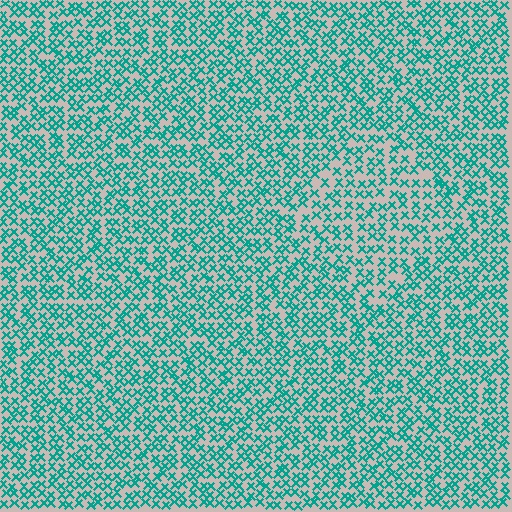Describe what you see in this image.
The image contains small teal elements arranged at two different densities. A diamond-shaped region is visible where the elements are less densely packed than the surrounding area.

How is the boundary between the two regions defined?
The boundary is defined by a change in element density (approximately 1.4x ratio). All elements are the same color, size, and shape.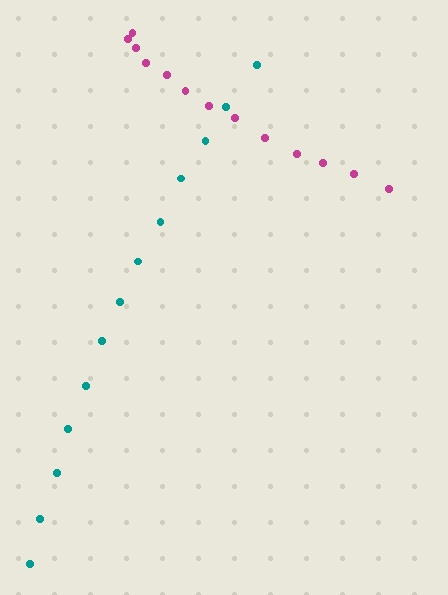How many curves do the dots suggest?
There are 2 distinct paths.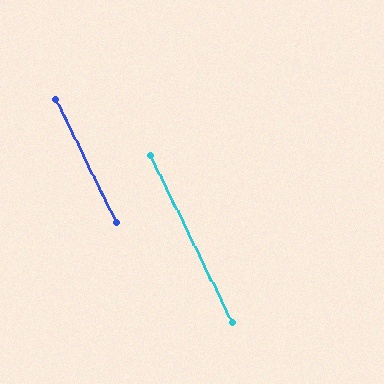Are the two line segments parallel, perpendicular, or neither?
Parallel — their directions differ by only 0.1°.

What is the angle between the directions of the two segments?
Approximately 0 degrees.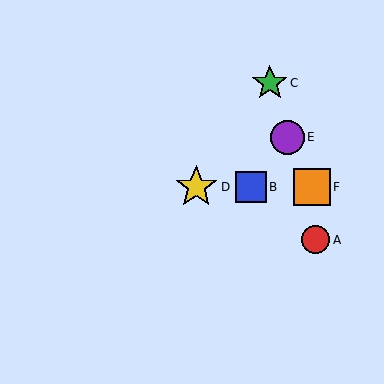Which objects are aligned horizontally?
Objects B, D, F are aligned horizontally.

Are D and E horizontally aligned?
No, D is at y≈187 and E is at y≈137.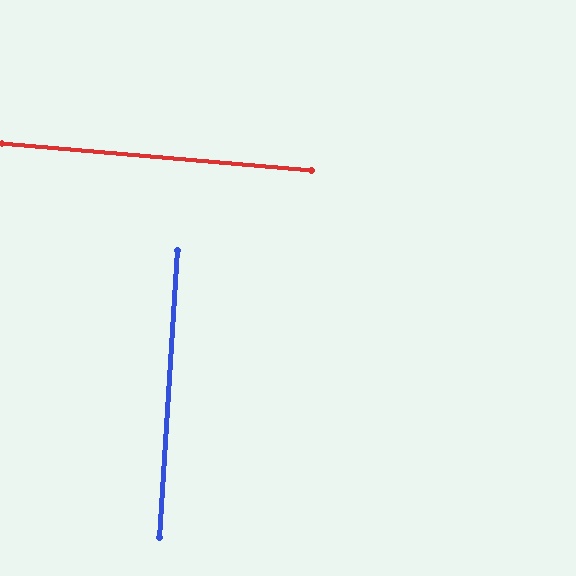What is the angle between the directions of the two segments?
Approximately 88 degrees.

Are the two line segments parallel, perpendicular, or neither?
Perpendicular — they meet at approximately 88°.